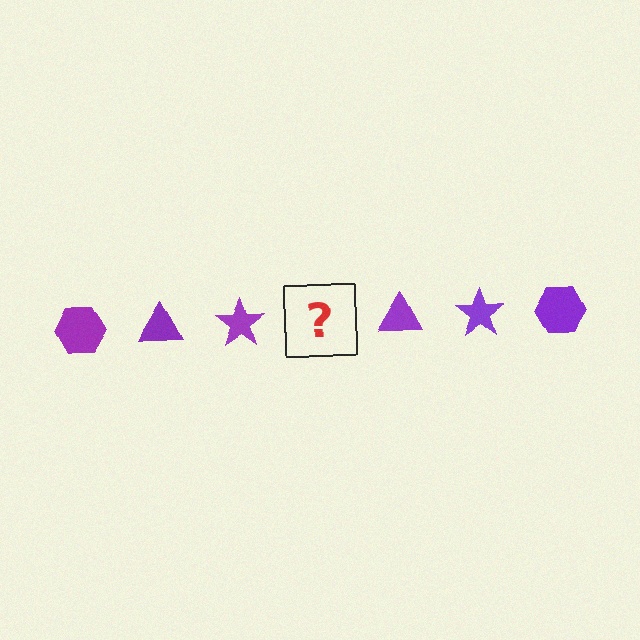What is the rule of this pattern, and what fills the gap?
The rule is that the pattern cycles through hexagon, triangle, star shapes in purple. The gap should be filled with a purple hexagon.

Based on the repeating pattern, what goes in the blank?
The blank should be a purple hexagon.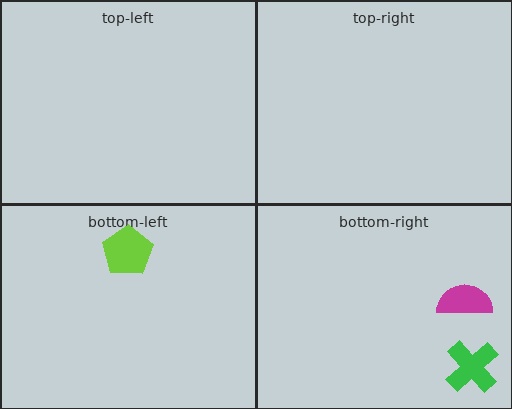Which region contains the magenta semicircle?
The bottom-right region.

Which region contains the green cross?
The bottom-right region.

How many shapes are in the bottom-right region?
2.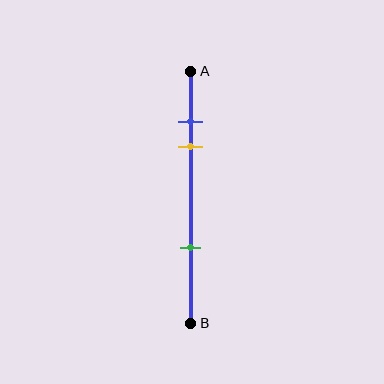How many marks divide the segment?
There are 3 marks dividing the segment.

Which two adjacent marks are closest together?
The blue and yellow marks are the closest adjacent pair.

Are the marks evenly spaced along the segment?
No, the marks are not evenly spaced.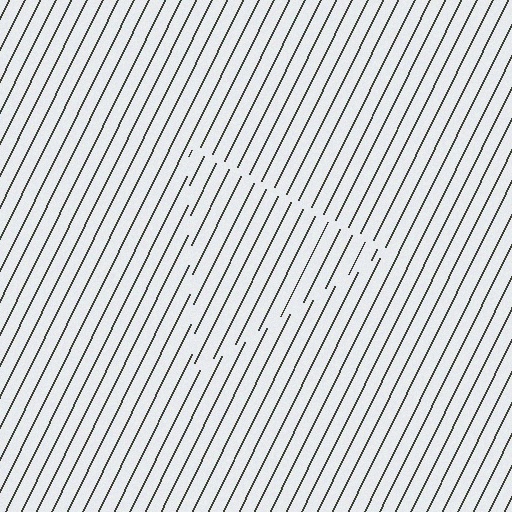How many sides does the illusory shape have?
3 sides — the line-ends trace a triangle.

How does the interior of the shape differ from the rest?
The interior of the shape contains the same grating, shifted by half a period — the contour is defined by the phase discontinuity where line-ends from the inner and outer gratings abut.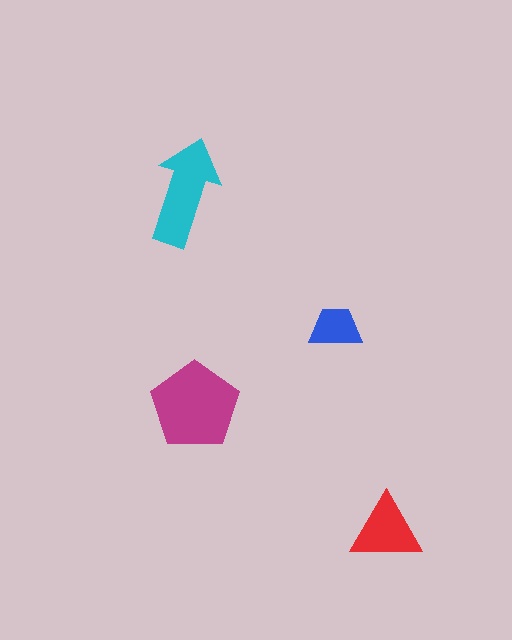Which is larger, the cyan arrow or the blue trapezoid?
The cyan arrow.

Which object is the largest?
The magenta pentagon.